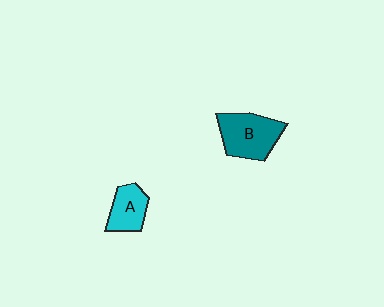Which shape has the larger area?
Shape B (teal).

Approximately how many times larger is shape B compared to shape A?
Approximately 1.6 times.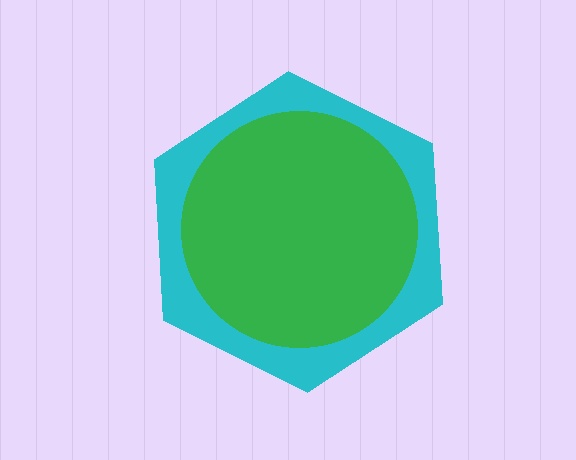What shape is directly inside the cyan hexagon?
The green circle.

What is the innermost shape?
The green circle.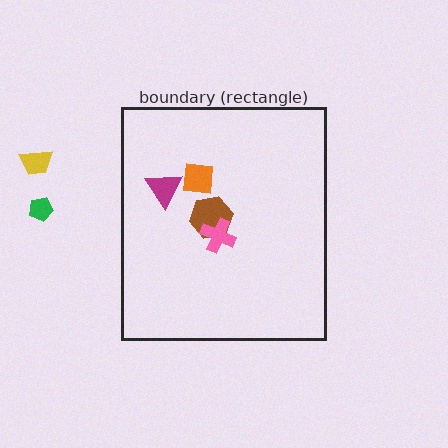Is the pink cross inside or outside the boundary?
Inside.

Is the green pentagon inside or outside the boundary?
Outside.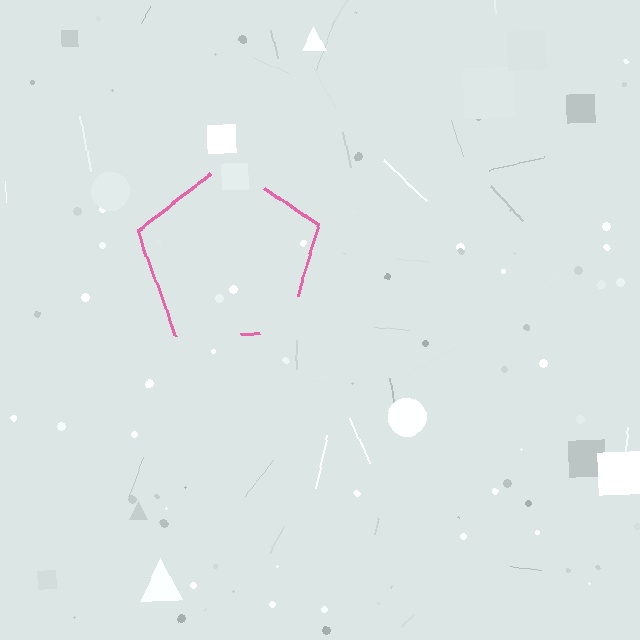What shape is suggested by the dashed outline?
The dashed outline suggests a pentagon.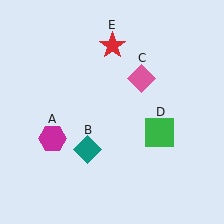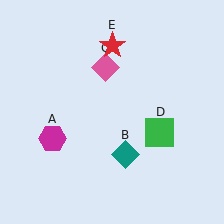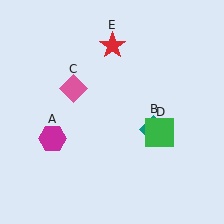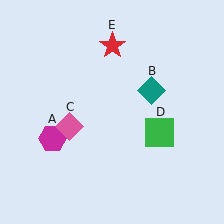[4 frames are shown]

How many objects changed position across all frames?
2 objects changed position: teal diamond (object B), pink diamond (object C).